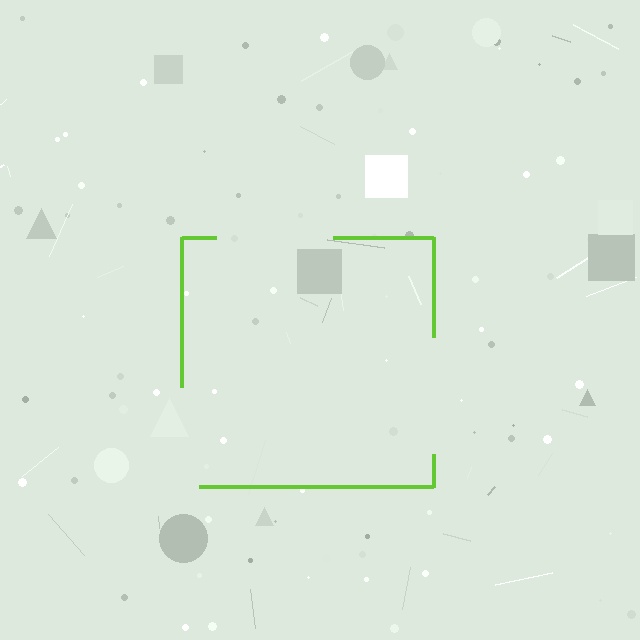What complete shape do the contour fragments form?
The contour fragments form a square.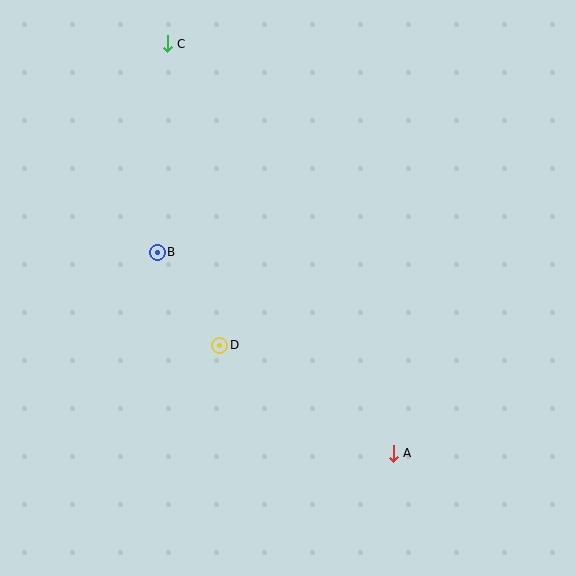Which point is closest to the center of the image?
Point D at (220, 345) is closest to the center.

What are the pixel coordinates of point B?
Point B is at (157, 252).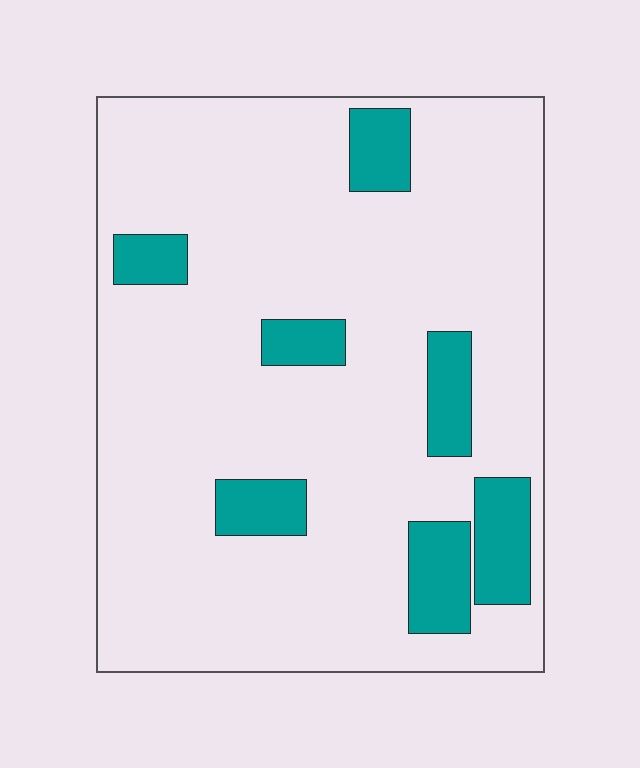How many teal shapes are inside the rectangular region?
7.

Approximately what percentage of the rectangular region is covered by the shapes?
Approximately 15%.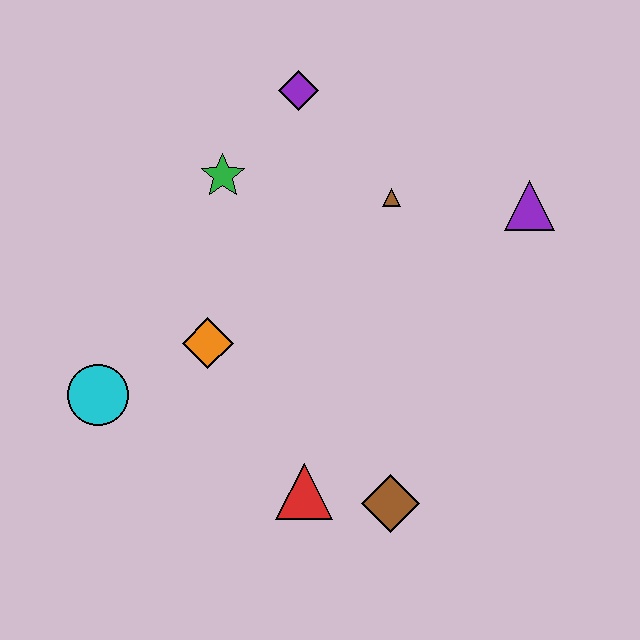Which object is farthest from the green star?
The brown diamond is farthest from the green star.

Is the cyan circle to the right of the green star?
No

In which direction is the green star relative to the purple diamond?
The green star is below the purple diamond.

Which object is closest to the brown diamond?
The red triangle is closest to the brown diamond.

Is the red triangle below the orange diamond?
Yes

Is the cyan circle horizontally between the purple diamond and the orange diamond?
No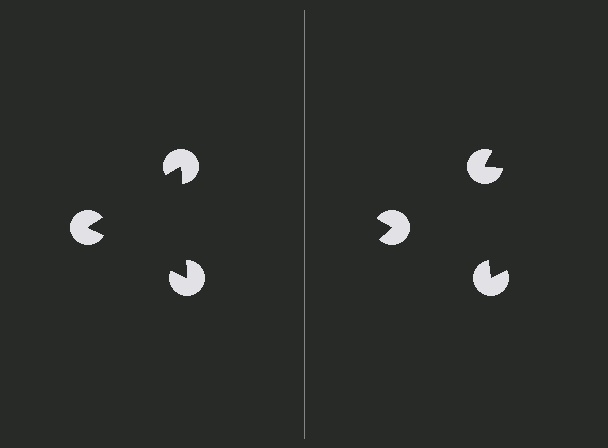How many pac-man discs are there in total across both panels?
6 — 3 on each side.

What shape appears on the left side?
An illusory triangle.